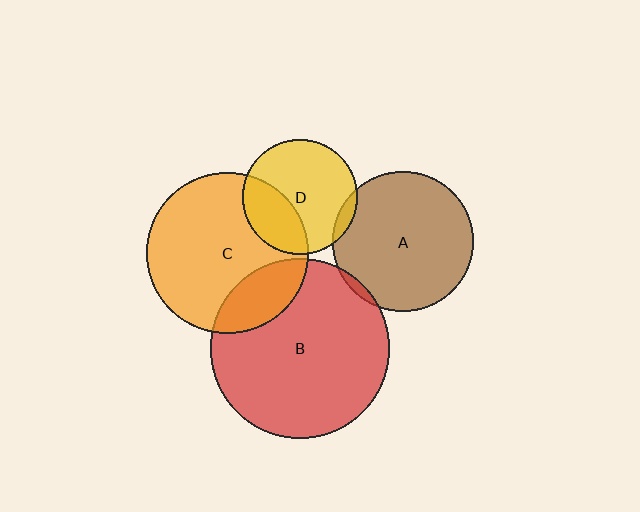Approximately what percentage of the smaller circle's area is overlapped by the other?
Approximately 20%.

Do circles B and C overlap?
Yes.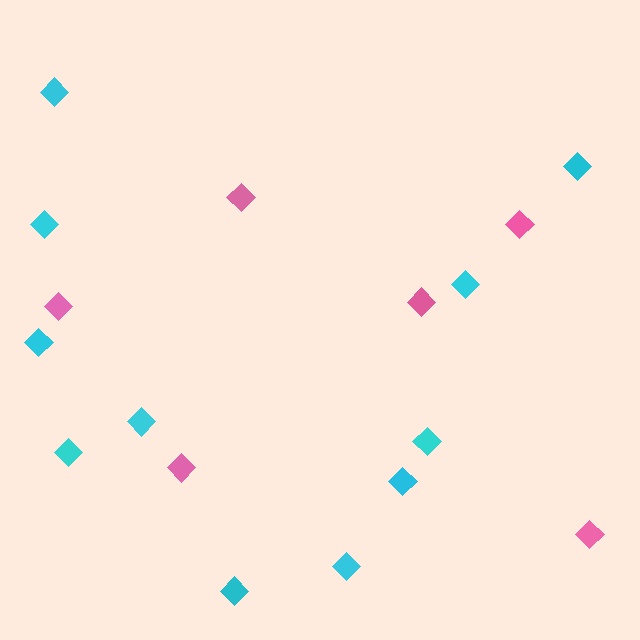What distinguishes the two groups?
There are 2 groups: one group of cyan diamonds (11) and one group of pink diamonds (6).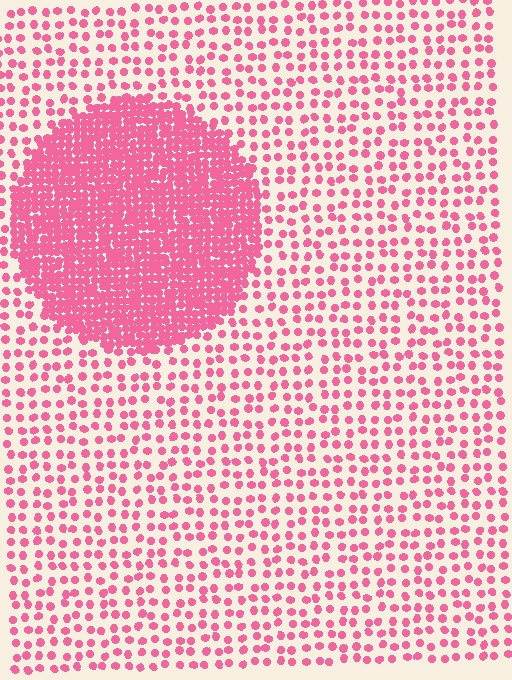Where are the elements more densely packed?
The elements are more densely packed inside the circle boundary.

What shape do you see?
I see a circle.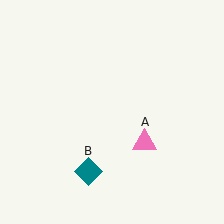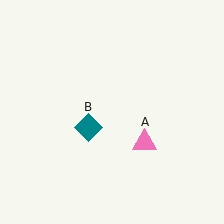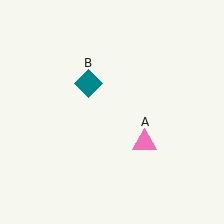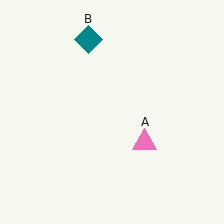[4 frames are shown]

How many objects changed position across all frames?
1 object changed position: teal diamond (object B).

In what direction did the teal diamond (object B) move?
The teal diamond (object B) moved up.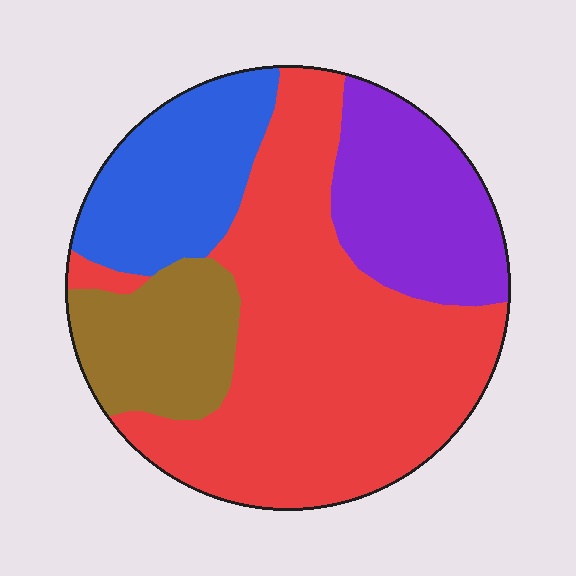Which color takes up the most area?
Red, at roughly 50%.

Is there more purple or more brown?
Purple.